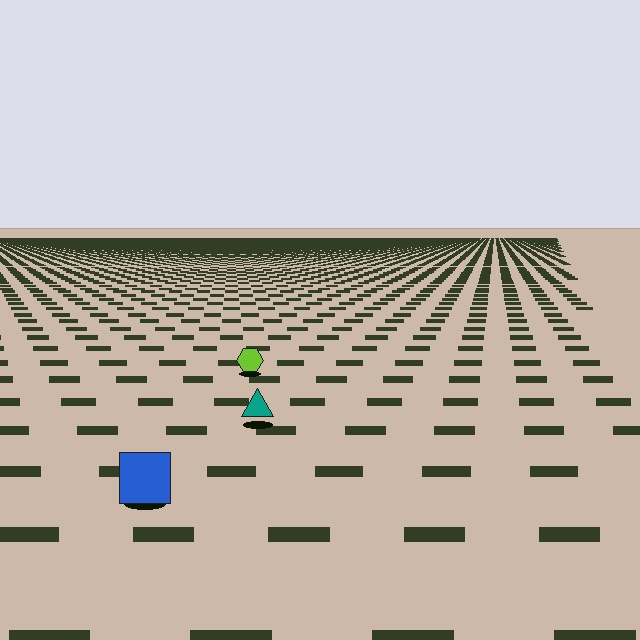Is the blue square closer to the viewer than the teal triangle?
Yes. The blue square is closer — you can tell from the texture gradient: the ground texture is coarser near it.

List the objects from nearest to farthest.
From nearest to farthest: the blue square, the teal triangle, the lime hexagon.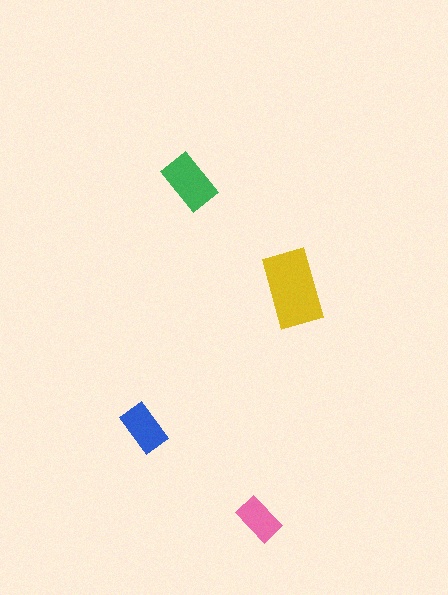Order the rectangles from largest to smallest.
the yellow one, the green one, the blue one, the pink one.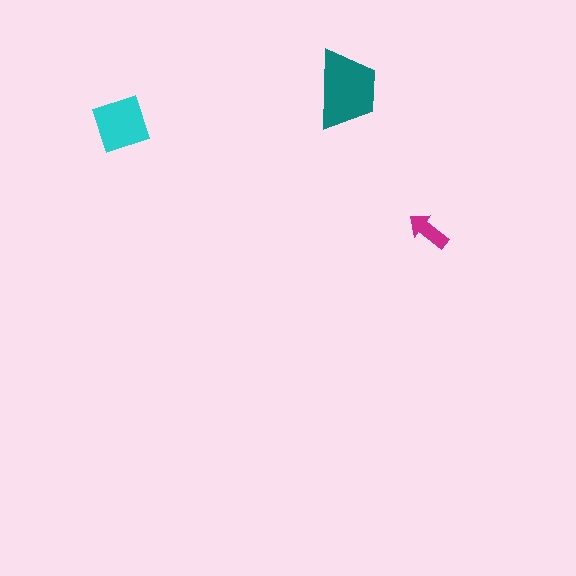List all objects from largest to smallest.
The teal trapezoid, the cyan square, the magenta arrow.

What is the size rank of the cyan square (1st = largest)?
2nd.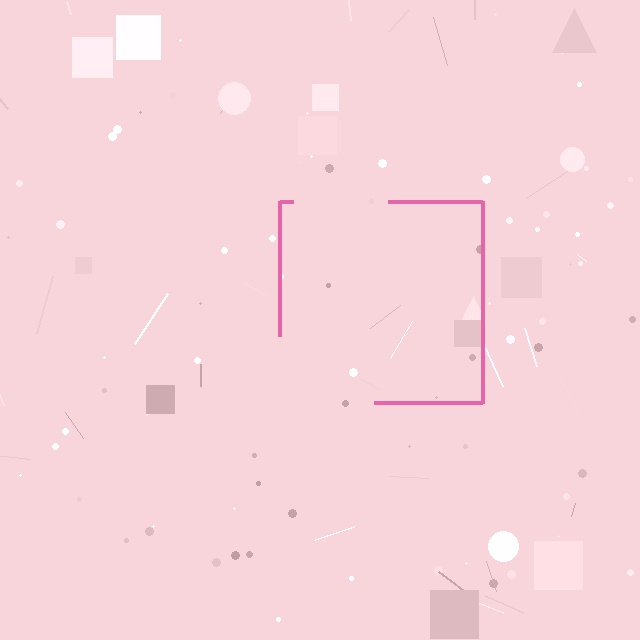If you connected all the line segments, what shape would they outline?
They would outline a square.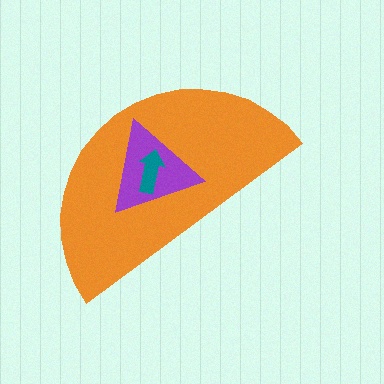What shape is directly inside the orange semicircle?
The purple triangle.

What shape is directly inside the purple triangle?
The teal arrow.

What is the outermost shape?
The orange semicircle.